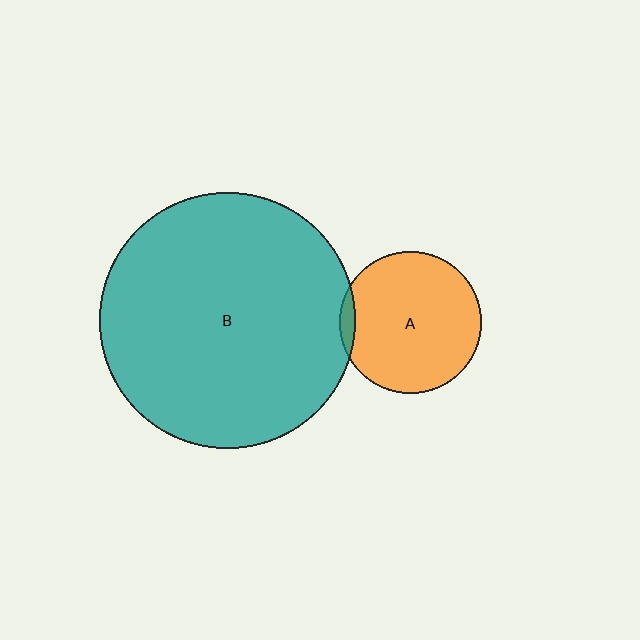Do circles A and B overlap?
Yes.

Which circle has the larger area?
Circle B (teal).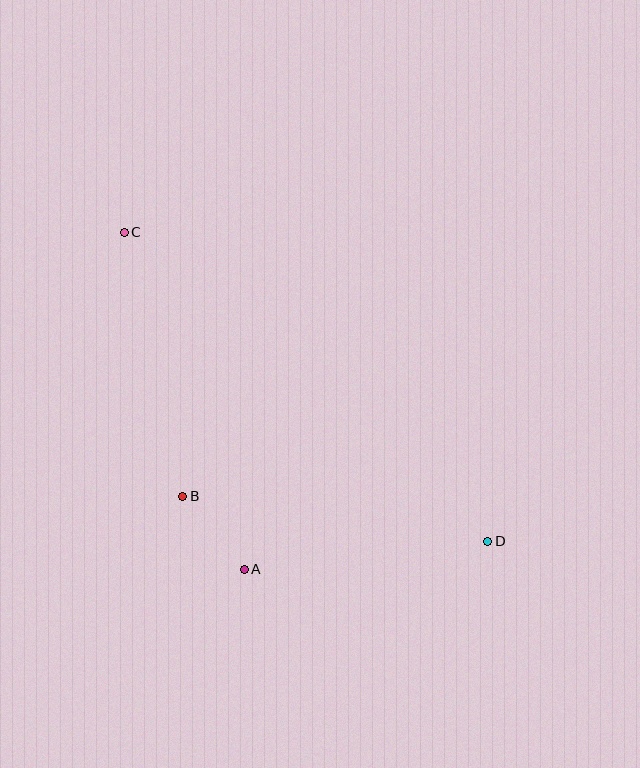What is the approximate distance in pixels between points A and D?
The distance between A and D is approximately 245 pixels.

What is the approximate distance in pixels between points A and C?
The distance between A and C is approximately 358 pixels.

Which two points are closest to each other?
Points A and B are closest to each other.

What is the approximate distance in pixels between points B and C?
The distance between B and C is approximately 270 pixels.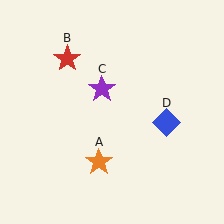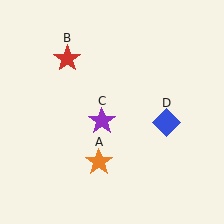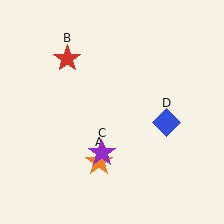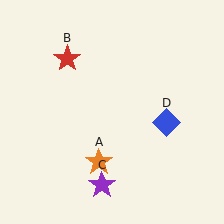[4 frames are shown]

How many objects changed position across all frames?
1 object changed position: purple star (object C).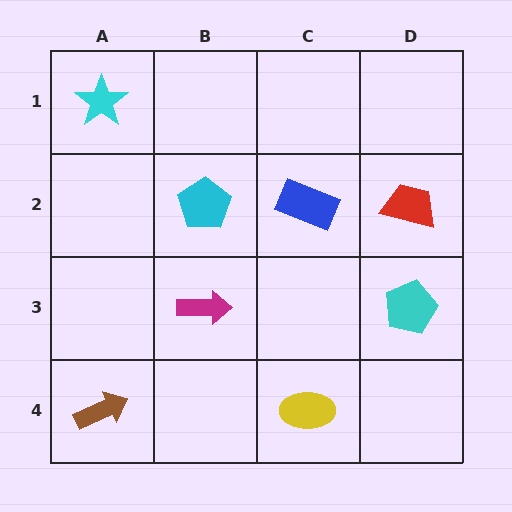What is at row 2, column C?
A blue rectangle.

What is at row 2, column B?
A cyan pentagon.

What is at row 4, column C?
A yellow ellipse.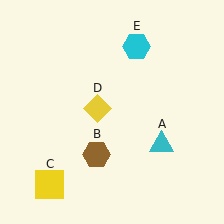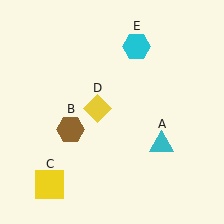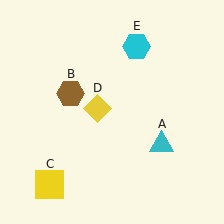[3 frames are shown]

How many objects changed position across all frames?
1 object changed position: brown hexagon (object B).